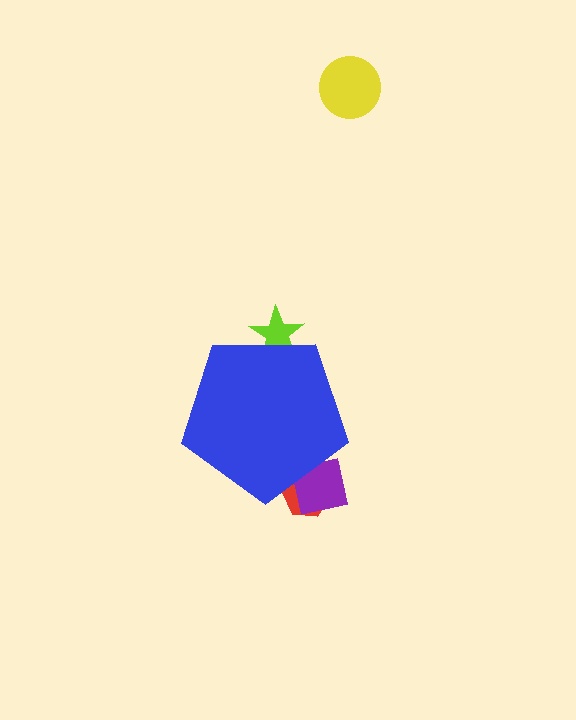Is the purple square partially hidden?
Yes, the purple square is partially hidden behind the blue pentagon.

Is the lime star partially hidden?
Yes, the lime star is partially hidden behind the blue pentagon.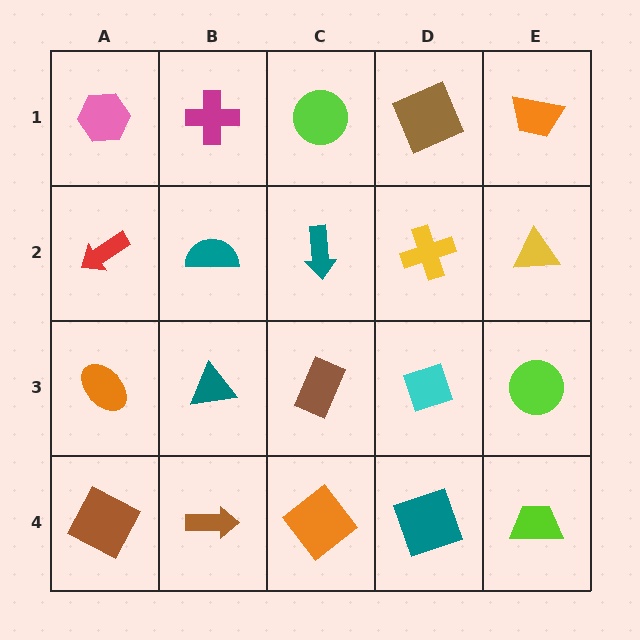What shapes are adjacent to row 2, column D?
A brown square (row 1, column D), a cyan diamond (row 3, column D), a teal arrow (row 2, column C), a yellow triangle (row 2, column E).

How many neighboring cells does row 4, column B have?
3.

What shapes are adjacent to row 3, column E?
A yellow triangle (row 2, column E), a lime trapezoid (row 4, column E), a cyan diamond (row 3, column D).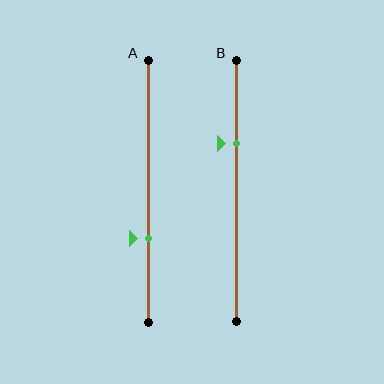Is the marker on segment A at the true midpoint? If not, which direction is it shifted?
No, the marker on segment A is shifted downward by about 18% of the segment length.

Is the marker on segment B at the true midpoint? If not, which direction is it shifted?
No, the marker on segment B is shifted upward by about 18% of the segment length.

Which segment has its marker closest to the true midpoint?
Segment A has its marker closest to the true midpoint.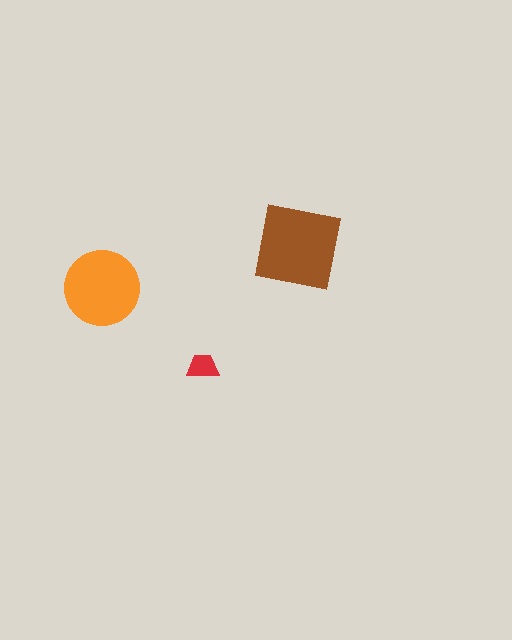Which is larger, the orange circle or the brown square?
The brown square.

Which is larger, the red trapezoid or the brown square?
The brown square.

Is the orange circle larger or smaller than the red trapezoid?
Larger.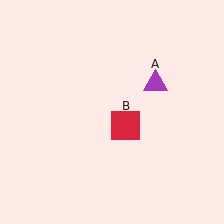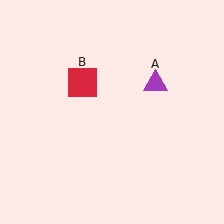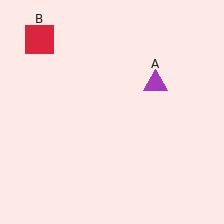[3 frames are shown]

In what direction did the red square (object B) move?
The red square (object B) moved up and to the left.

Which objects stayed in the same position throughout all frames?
Purple triangle (object A) remained stationary.